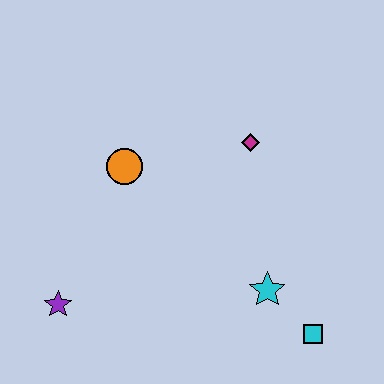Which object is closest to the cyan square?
The cyan star is closest to the cyan square.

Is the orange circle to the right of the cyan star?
No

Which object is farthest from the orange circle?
The cyan square is farthest from the orange circle.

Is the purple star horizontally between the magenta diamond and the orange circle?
No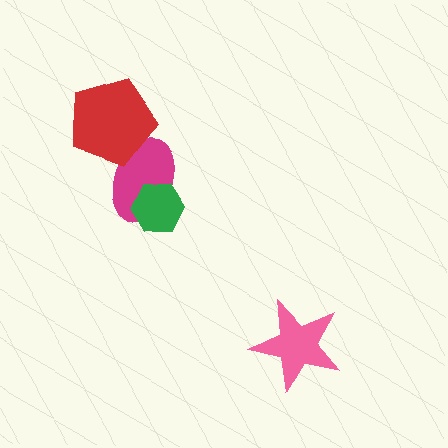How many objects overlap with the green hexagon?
1 object overlaps with the green hexagon.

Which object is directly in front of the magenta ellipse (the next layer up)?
The green hexagon is directly in front of the magenta ellipse.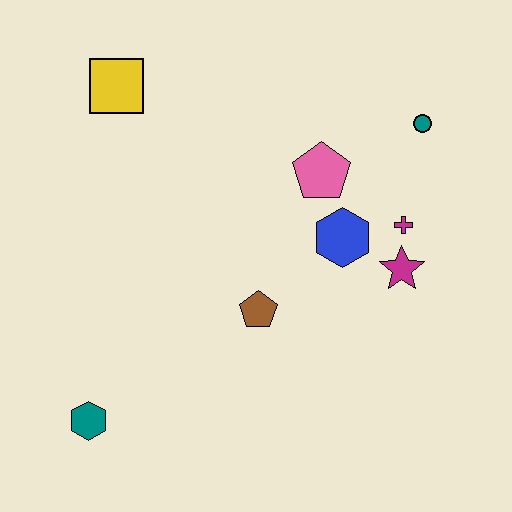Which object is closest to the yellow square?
The pink pentagon is closest to the yellow square.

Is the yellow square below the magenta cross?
No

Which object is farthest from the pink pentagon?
The teal hexagon is farthest from the pink pentagon.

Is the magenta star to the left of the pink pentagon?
No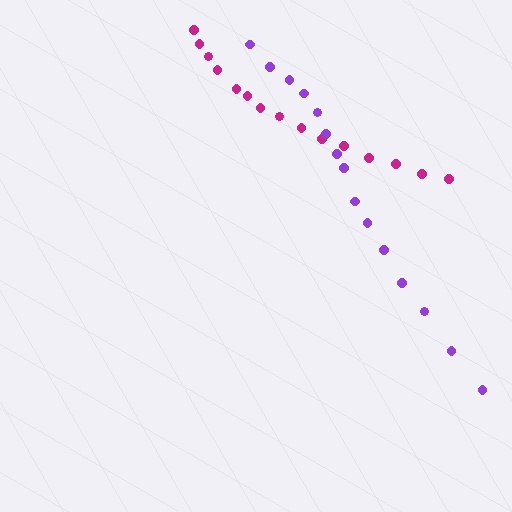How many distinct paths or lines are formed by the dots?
There are 2 distinct paths.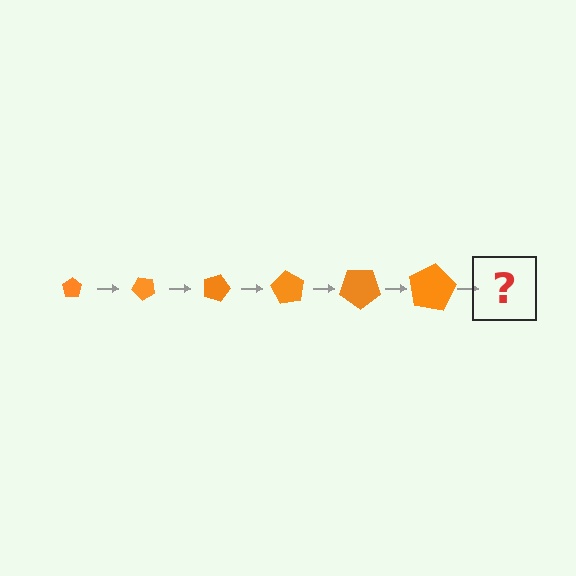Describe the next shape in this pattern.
It should be a pentagon, larger than the previous one and rotated 270 degrees from the start.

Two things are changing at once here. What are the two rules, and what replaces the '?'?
The two rules are that the pentagon grows larger each step and it rotates 45 degrees each step. The '?' should be a pentagon, larger than the previous one and rotated 270 degrees from the start.